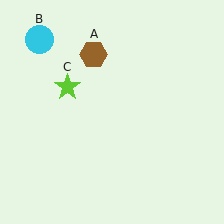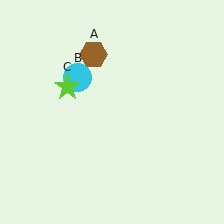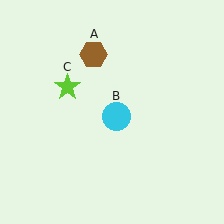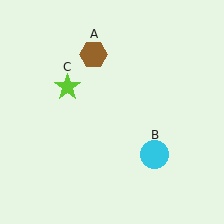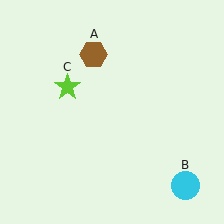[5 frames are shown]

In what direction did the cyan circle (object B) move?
The cyan circle (object B) moved down and to the right.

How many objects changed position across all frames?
1 object changed position: cyan circle (object B).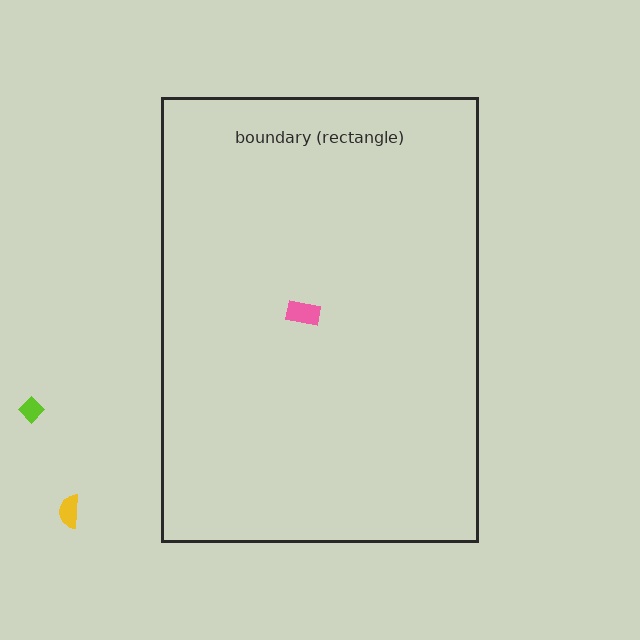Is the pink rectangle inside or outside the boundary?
Inside.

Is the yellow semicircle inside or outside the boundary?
Outside.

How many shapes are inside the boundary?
1 inside, 2 outside.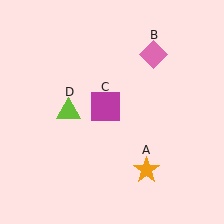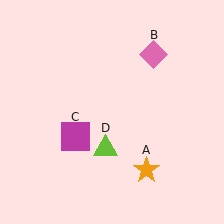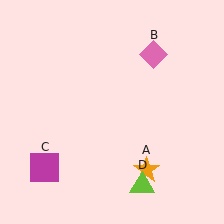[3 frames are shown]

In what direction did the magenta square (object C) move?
The magenta square (object C) moved down and to the left.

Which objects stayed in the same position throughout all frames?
Orange star (object A) and pink diamond (object B) remained stationary.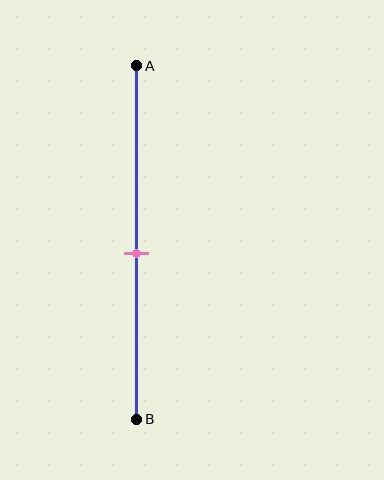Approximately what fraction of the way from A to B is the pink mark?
The pink mark is approximately 55% of the way from A to B.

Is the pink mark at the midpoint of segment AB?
No, the mark is at about 55% from A, not at the 50% midpoint.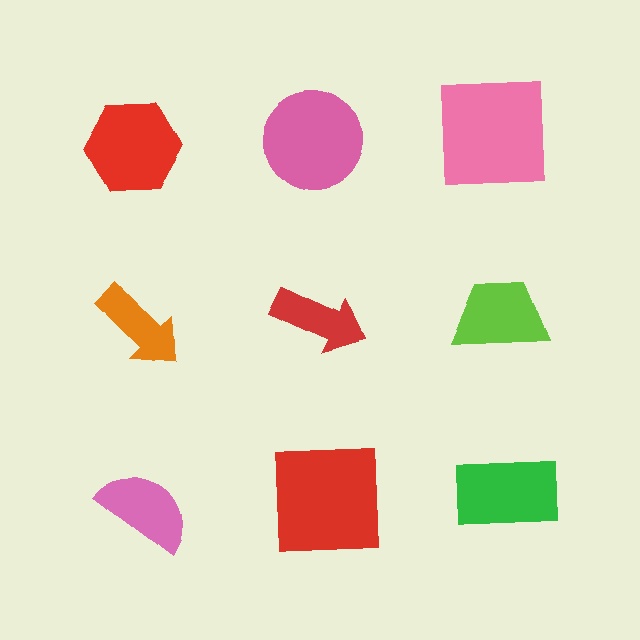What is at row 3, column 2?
A red square.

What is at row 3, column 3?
A green rectangle.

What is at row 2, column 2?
A red arrow.